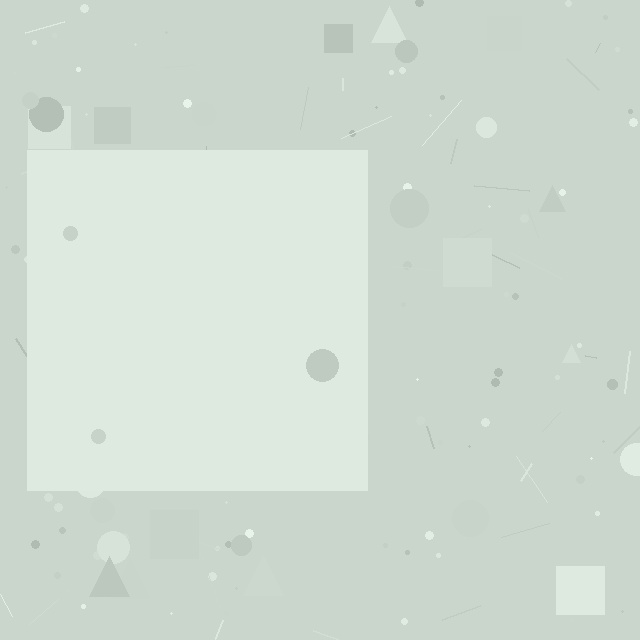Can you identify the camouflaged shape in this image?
The camouflaged shape is a square.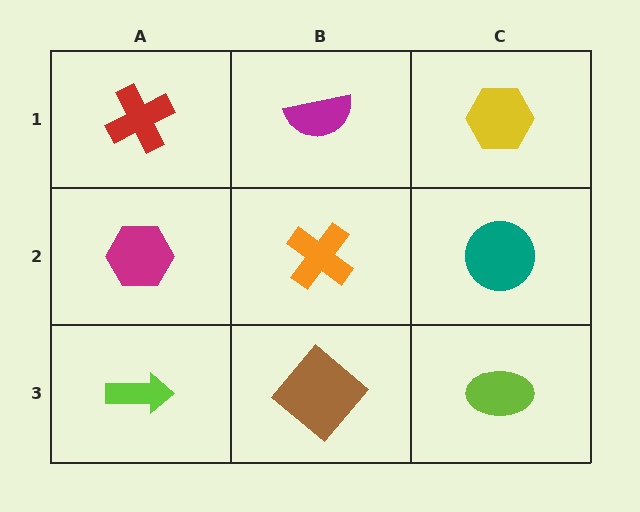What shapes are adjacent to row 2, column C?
A yellow hexagon (row 1, column C), a lime ellipse (row 3, column C), an orange cross (row 2, column B).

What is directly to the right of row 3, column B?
A lime ellipse.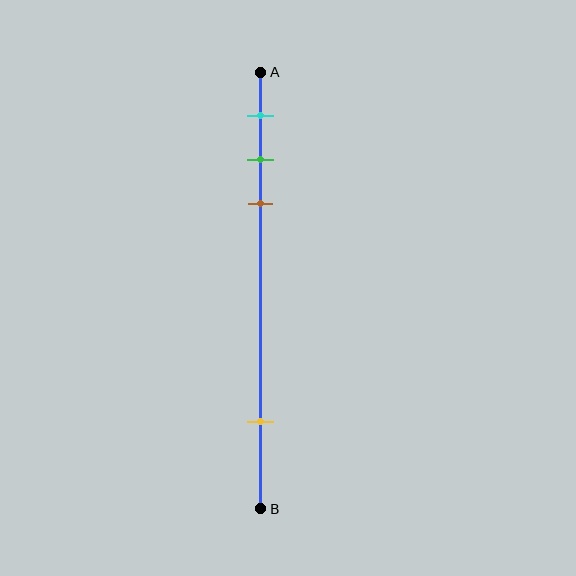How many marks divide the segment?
There are 4 marks dividing the segment.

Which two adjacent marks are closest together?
The green and brown marks are the closest adjacent pair.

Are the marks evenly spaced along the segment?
No, the marks are not evenly spaced.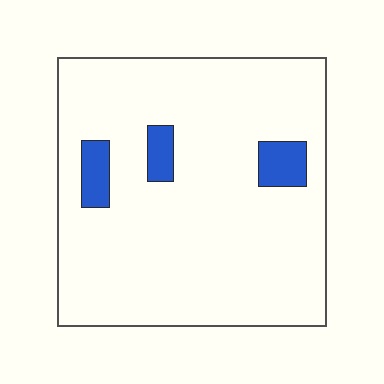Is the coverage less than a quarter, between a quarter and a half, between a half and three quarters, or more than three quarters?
Less than a quarter.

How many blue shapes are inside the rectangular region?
3.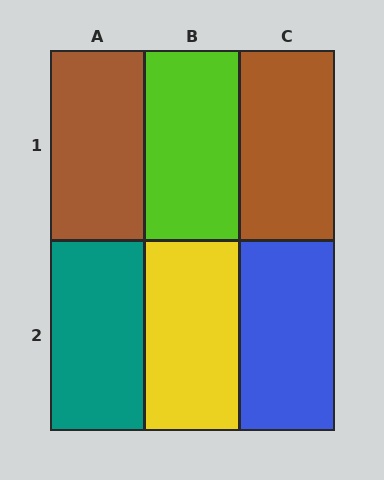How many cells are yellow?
1 cell is yellow.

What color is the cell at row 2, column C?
Blue.